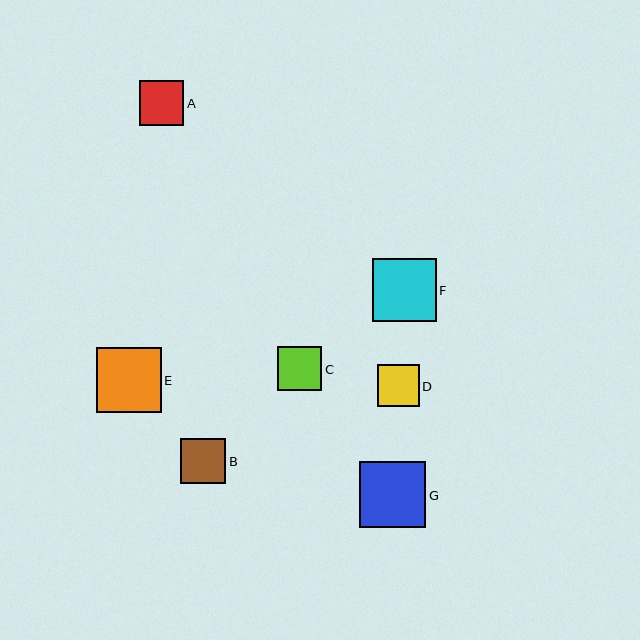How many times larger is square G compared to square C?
Square G is approximately 1.5 times the size of square C.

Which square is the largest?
Square G is the largest with a size of approximately 66 pixels.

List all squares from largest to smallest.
From largest to smallest: G, E, F, B, A, C, D.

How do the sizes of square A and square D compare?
Square A and square D are approximately the same size.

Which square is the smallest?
Square D is the smallest with a size of approximately 42 pixels.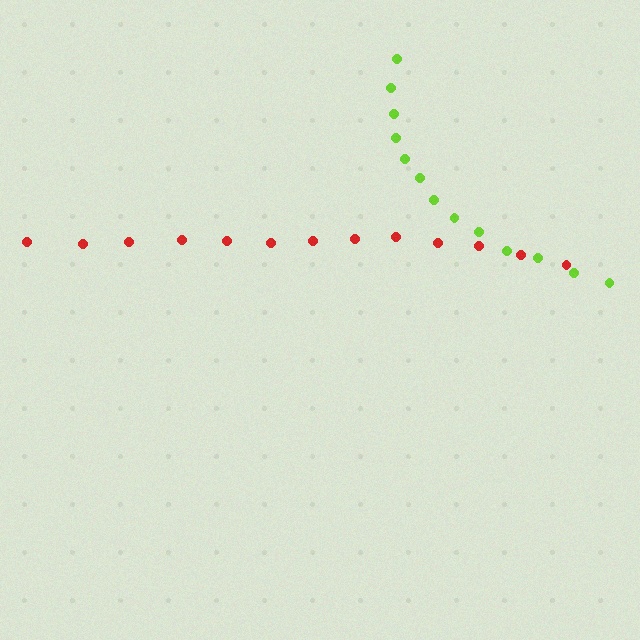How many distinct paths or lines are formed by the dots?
There are 2 distinct paths.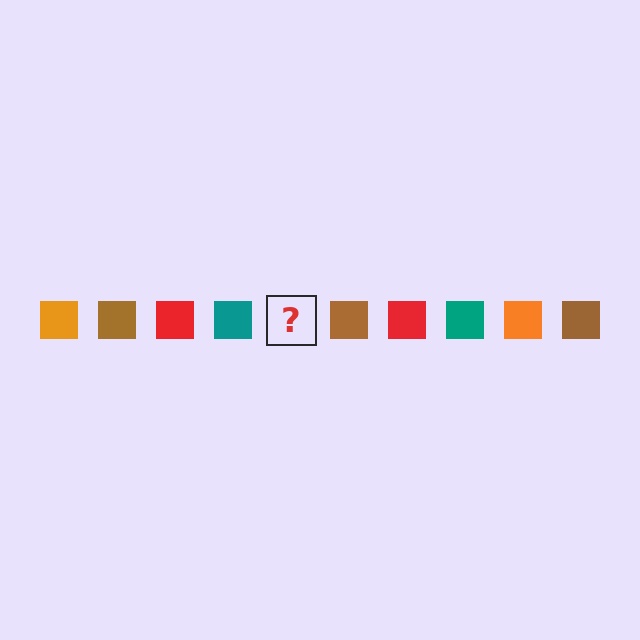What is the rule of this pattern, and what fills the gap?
The rule is that the pattern cycles through orange, brown, red, teal squares. The gap should be filled with an orange square.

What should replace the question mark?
The question mark should be replaced with an orange square.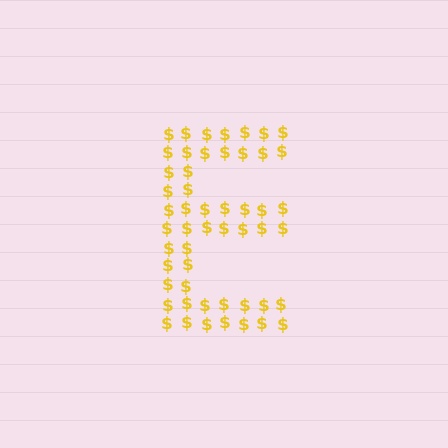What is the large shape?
The large shape is the letter E.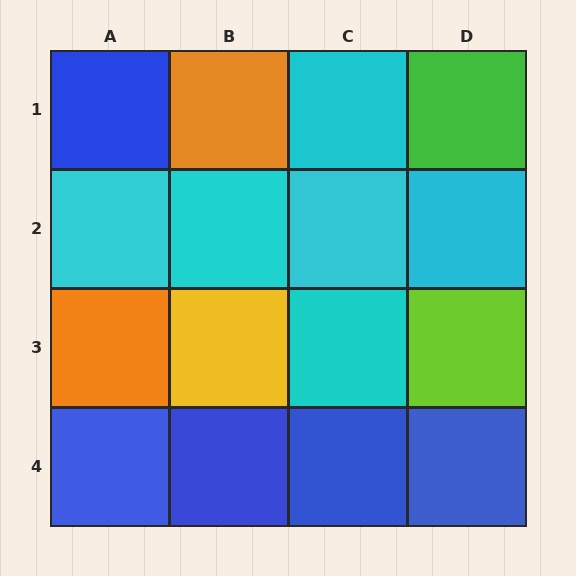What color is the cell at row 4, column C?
Blue.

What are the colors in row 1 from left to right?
Blue, orange, cyan, green.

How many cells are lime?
1 cell is lime.